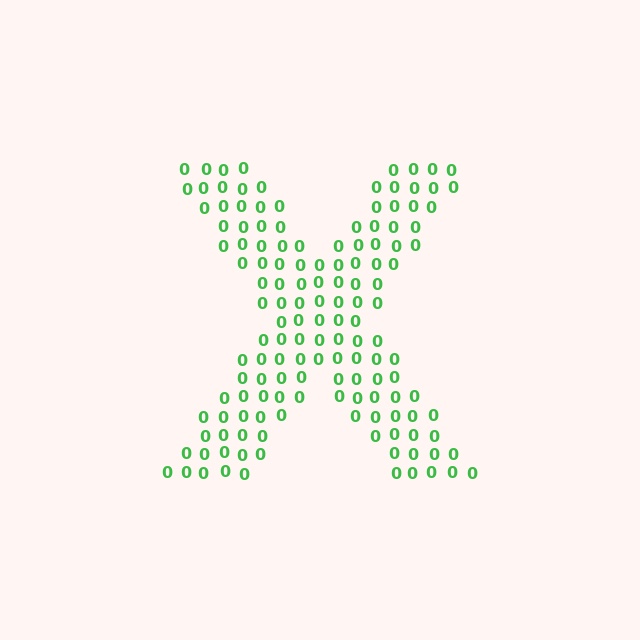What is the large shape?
The large shape is the letter X.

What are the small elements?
The small elements are digit 0's.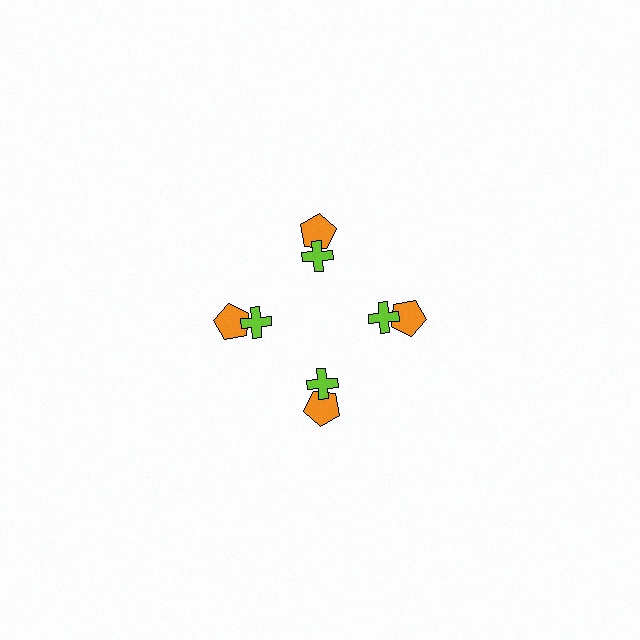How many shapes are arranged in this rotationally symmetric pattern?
There are 8 shapes, arranged in 4 groups of 2.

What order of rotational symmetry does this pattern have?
This pattern has 4-fold rotational symmetry.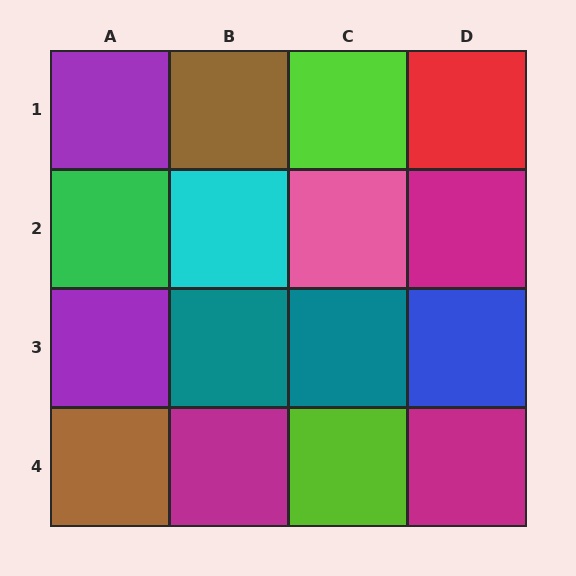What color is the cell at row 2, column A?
Green.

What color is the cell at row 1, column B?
Brown.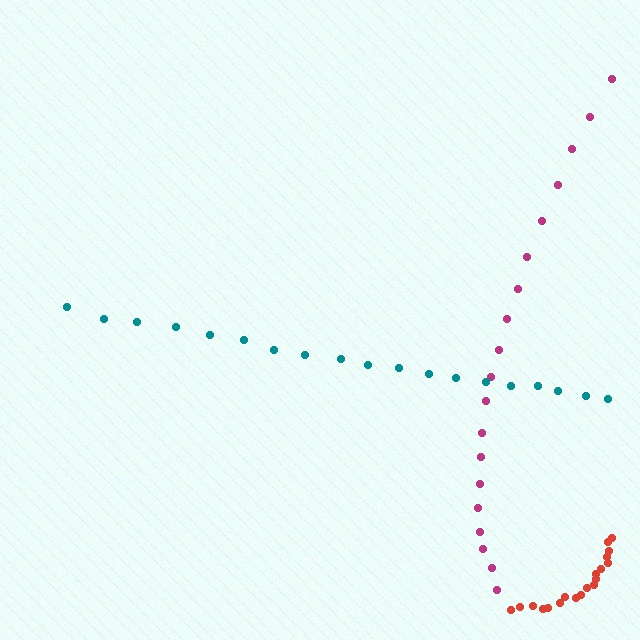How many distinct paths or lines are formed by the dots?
There are 3 distinct paths.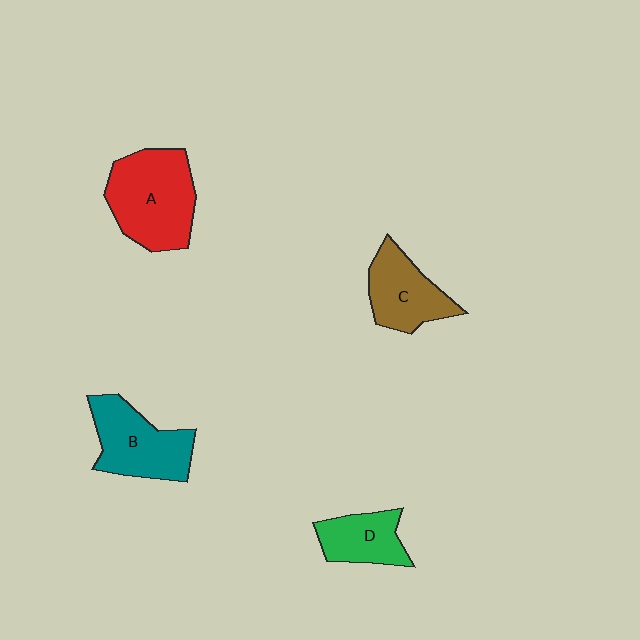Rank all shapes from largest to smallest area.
From largest to smallest: A (red), B (teal), C (brown), D (green).